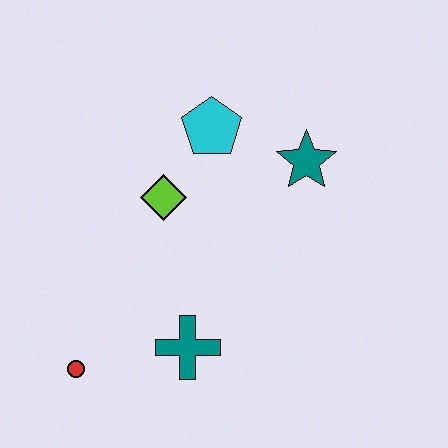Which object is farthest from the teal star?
The red circle is farthest from the teal star.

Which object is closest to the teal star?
The cyan pentagon is closest to the teal star.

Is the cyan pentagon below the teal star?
No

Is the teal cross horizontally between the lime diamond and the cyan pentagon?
Yes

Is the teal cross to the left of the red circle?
No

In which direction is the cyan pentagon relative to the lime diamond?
The cyan pentagon is above the lime diamond.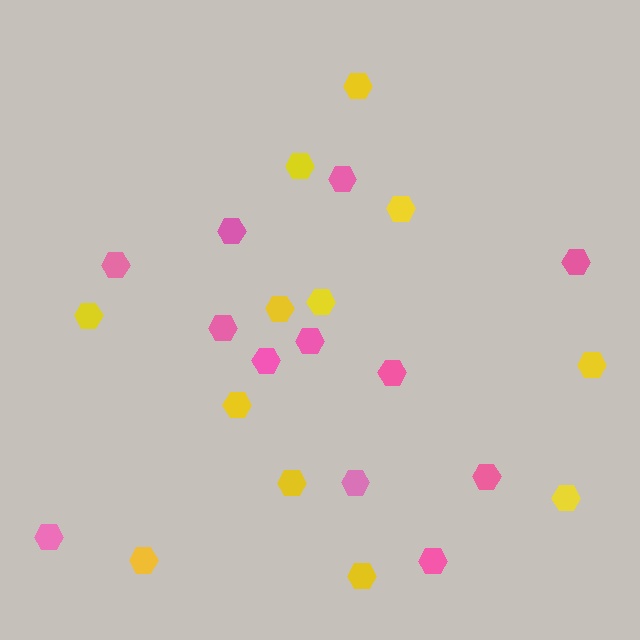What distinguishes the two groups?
There are 2 groups: one group of pink hexagons (12) and one group of yellow hexagons (12).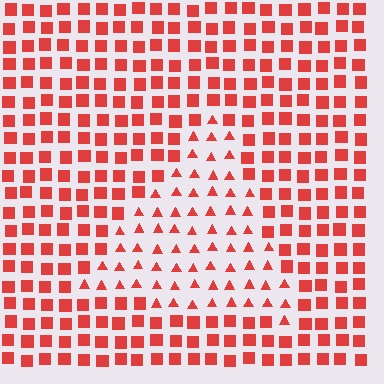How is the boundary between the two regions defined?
The boundary is defined by a change in element shape: triangles inside vs. squares outside. All elements share the same color and spacing.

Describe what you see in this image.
The image is filled with small red elements arranged in a uniform grid. A triangle-shaped region contains triangles, while the surrounding area contains squares. The boundary is defined purely by the change in element shape.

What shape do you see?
I see a triangle.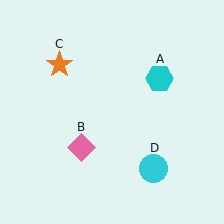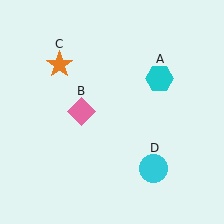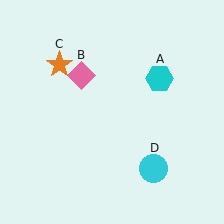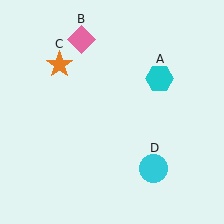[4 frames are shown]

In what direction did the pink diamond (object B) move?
The pink diamond (object B) moved up.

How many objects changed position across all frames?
1 object changed position: pink diamond (object B).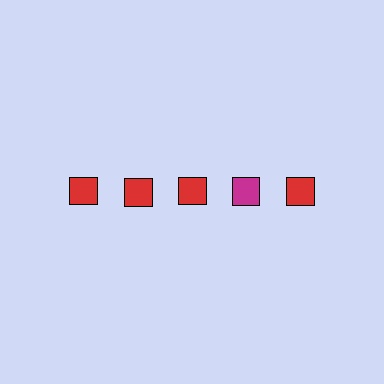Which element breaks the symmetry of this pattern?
The magenta square in the top row, second from right column breaks the symmetry. All other shapes are red squares.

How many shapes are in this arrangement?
There are 5 shapes arranged in a grid pattern.